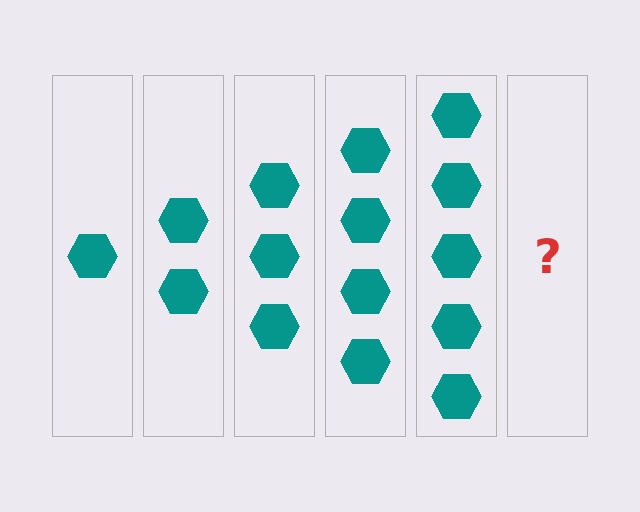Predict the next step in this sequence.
The next step is 6 hexagons.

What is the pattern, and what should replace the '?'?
The pattern is that each step adds one more hexagon. The '?' should be 6 hexagons.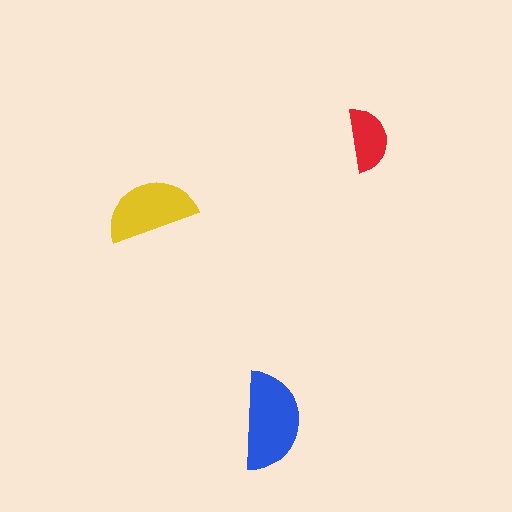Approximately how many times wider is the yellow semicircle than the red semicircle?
About 1.5 times wider.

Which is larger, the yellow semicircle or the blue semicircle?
The blue one.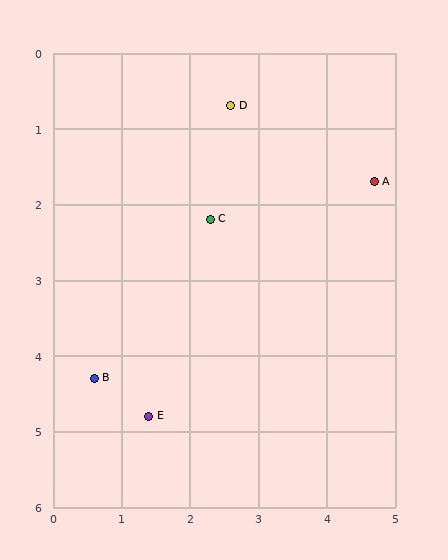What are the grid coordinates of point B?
Point B is at approximately (0.6, 4.3).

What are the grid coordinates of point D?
Point D is at approximately (2.6, 0.7).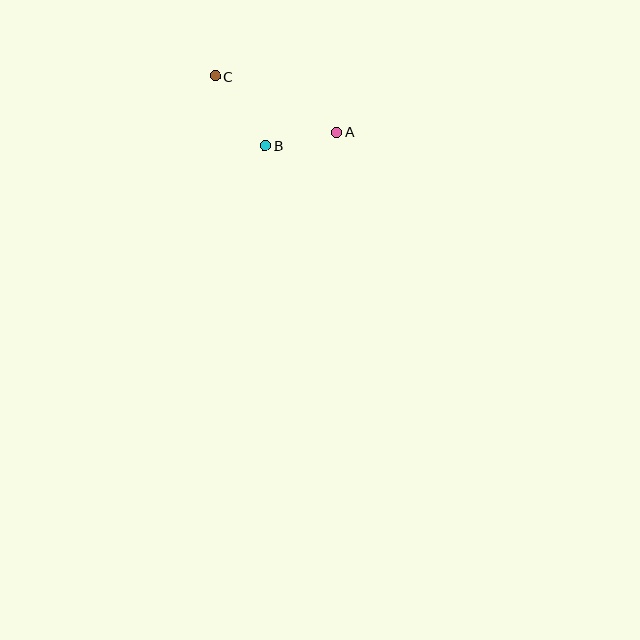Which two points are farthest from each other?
Points A and C are farthest from each other.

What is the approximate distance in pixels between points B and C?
The distance between B and C is approximately 86 pixels.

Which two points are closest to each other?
Points A and B are closest to each other.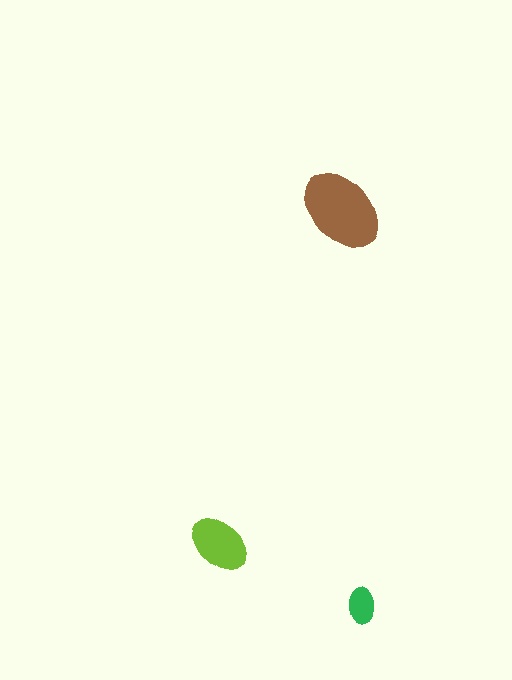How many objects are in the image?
There are 3 objects in the image.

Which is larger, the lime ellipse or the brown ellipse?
The brown one.